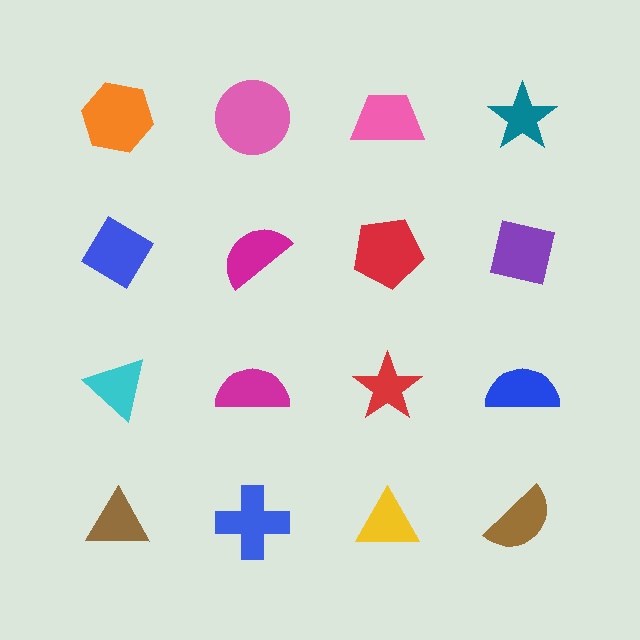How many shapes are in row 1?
4 shapes.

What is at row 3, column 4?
A blue semicircle.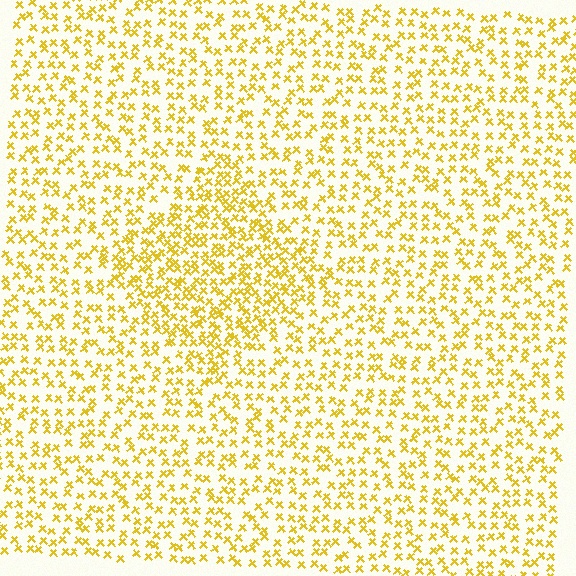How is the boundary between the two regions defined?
The boundary is defined by a change in element density (approximately 1.7x ratio). All elements are the same color, size, and shape.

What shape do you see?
I see a diamond.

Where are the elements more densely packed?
The elements are more densely packed inside the diamond boundary.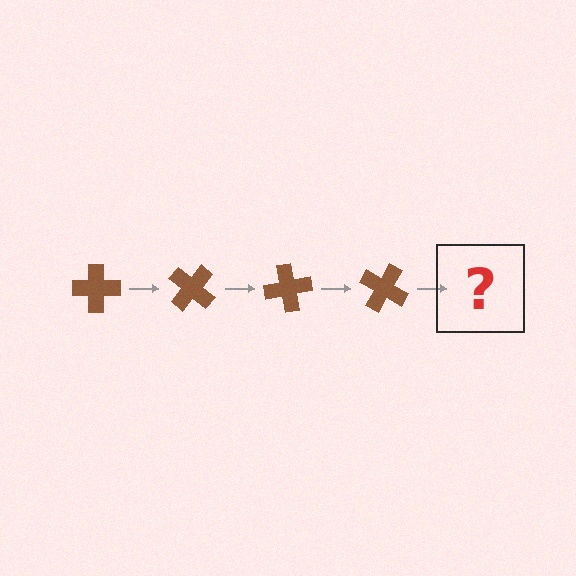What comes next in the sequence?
The next element should be a brown cross rotated 160 degrees.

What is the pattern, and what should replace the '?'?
The pattern is that the cross rotates 40 degrees each step. The '?' should be a brown cross rotated 160 degrees.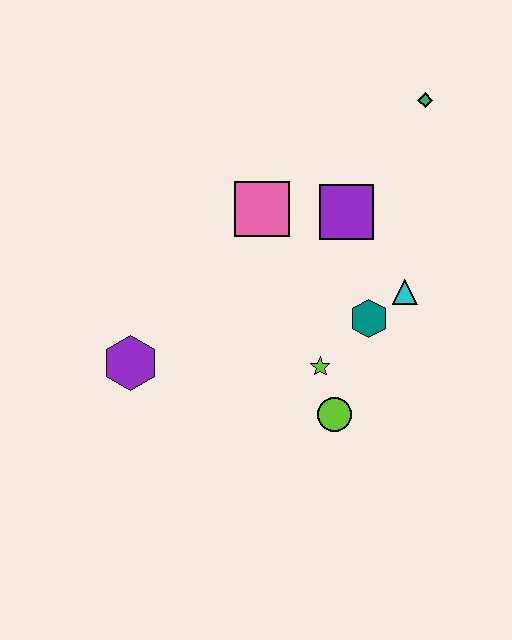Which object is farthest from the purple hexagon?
The green diamond is farthest from the purple hexagon.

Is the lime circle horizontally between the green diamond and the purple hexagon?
Yes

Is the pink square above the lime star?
Yes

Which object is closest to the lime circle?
The lime star is closest to the lime circle.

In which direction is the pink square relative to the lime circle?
The pink square is above the lime circle.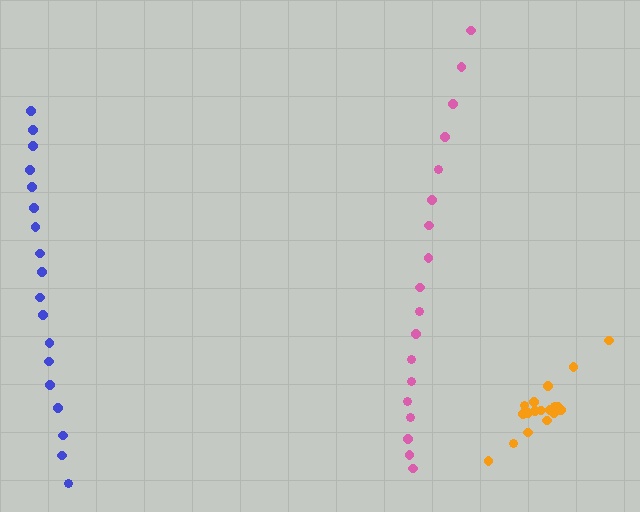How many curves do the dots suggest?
There are 3 distinct paths.